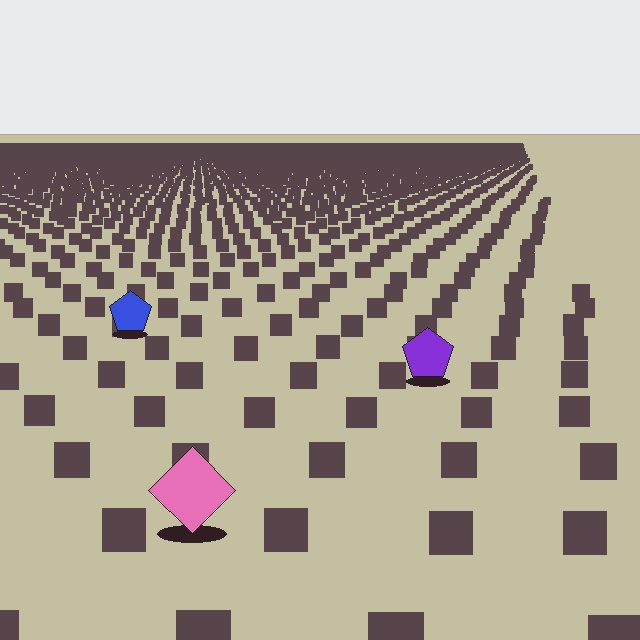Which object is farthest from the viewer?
The blue pentagon is farthest from the viewer. It appears smaller and the ground texture around it is denser.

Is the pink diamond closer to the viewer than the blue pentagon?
Yes. The pink diamond is closer — you can tell from the texture gradient: the ground texture is coarser near it.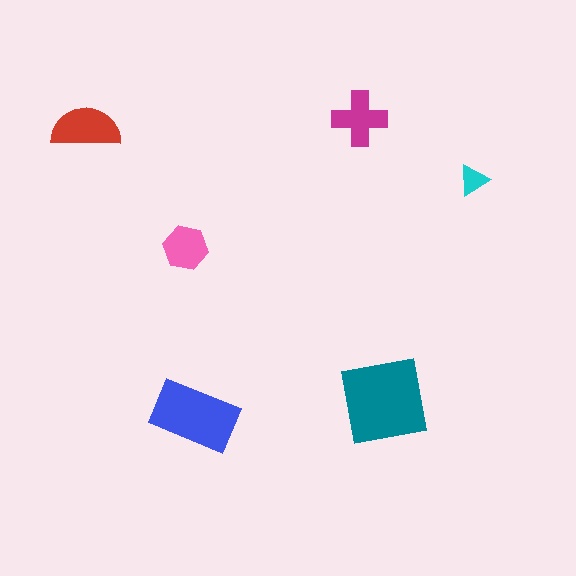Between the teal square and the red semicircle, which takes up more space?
The teal square.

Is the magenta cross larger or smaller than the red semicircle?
Smaller.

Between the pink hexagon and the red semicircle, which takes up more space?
The red semicircle.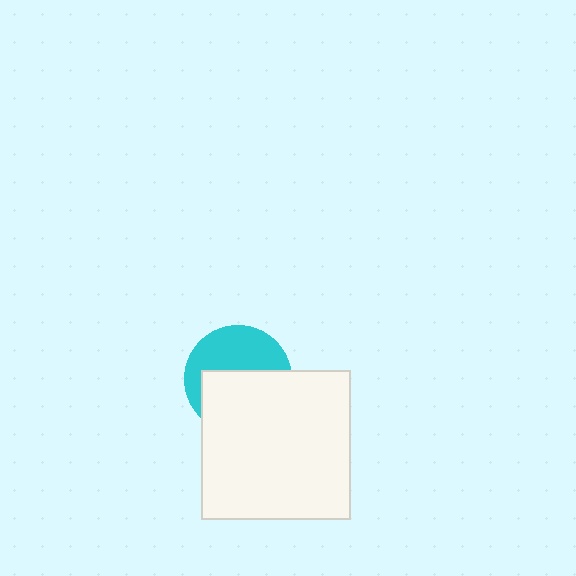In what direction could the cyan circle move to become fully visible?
The cyan circle could move up. That would shift it out from behind the white square entirely.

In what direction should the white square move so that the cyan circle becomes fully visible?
The white square should move down. That is the shortest direction to clear the overlap and leave the cyan circle fully visible.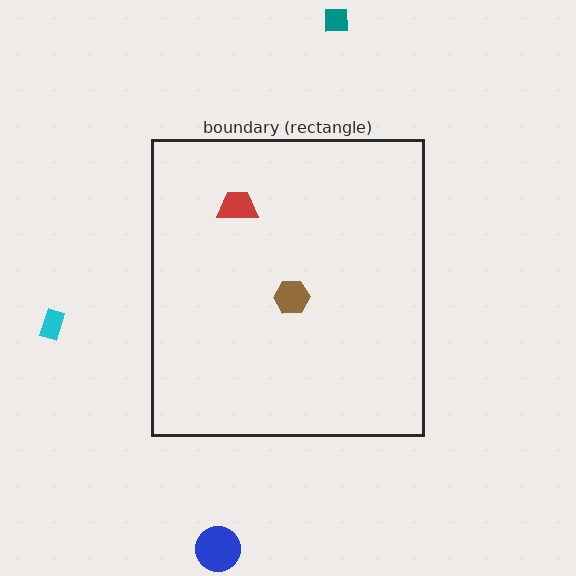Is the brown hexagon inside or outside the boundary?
Inside.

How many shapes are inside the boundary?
2 inside, 3 outside.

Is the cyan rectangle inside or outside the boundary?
Outside.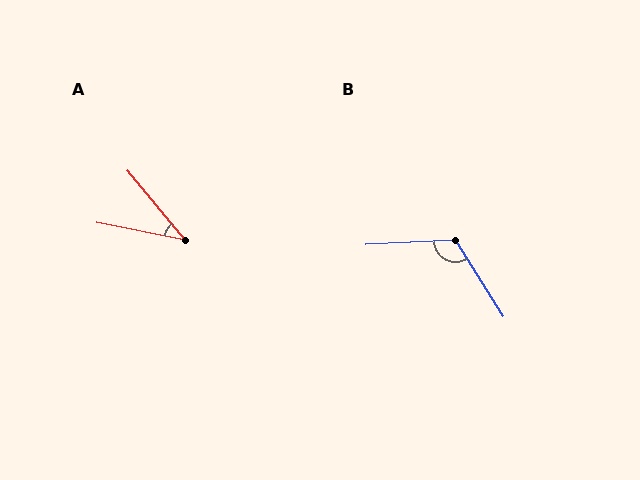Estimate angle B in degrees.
Approximately 120 degrees.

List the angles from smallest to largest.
A (39°), B (120°).